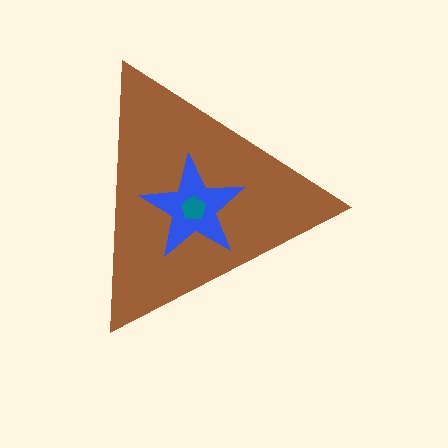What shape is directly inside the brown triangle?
The blue star.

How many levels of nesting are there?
3.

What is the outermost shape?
The brown triangle.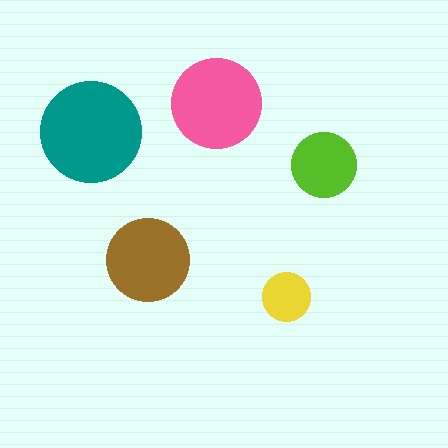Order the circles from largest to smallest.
the teal one, the pink one, the brown one, the lime one, the yellow one.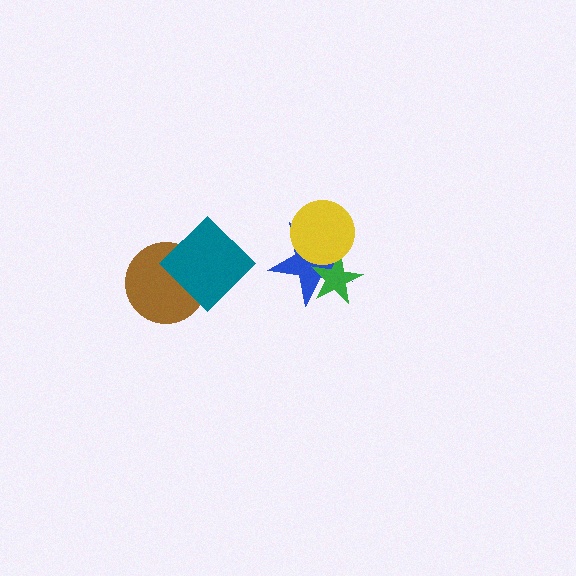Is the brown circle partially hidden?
Yes, it is partially covered by another shape.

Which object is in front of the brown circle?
The teal diamond is in front of the brown circle.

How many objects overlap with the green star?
2 objects overlap with the green star.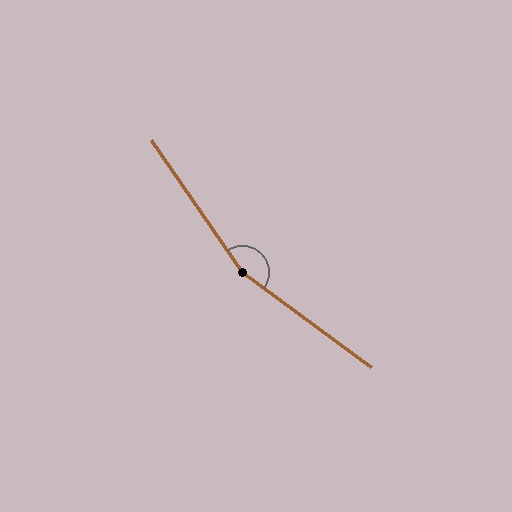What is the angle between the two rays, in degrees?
Approximately 161 degrees.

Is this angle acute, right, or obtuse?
It is obtuse.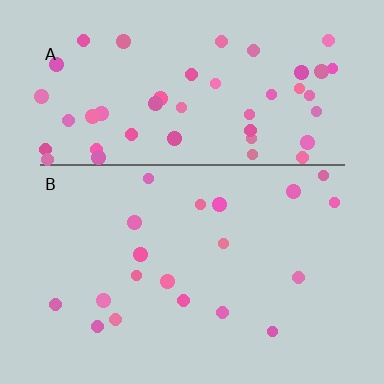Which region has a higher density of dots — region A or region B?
A (the top).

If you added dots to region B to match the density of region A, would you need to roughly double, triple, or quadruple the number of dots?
Approximately triple.